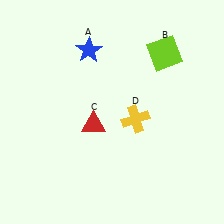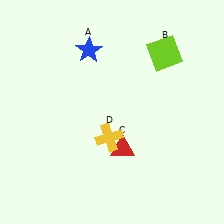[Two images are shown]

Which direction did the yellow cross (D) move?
The yellow cross (D) moved left.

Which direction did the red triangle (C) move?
The red triangle (C) moved right.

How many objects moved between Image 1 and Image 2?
2 objects moved between the two images.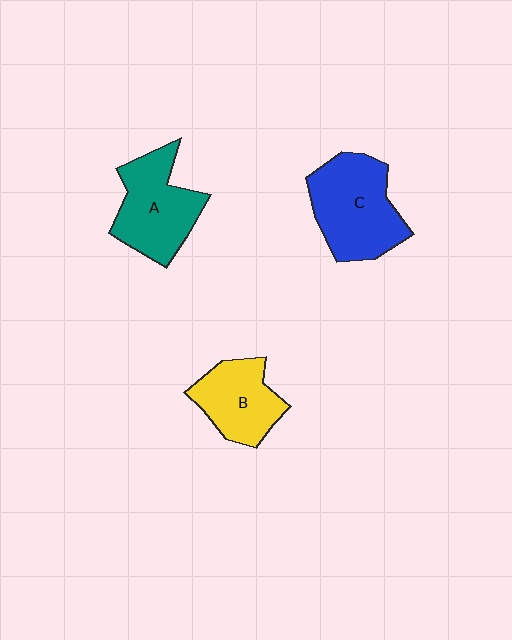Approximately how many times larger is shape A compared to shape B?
Approximately 1.2 times.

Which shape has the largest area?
Shape C (blue).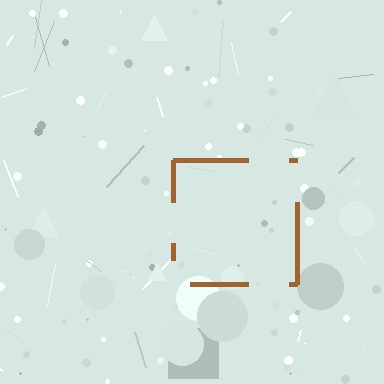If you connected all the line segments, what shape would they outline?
They would outline a square.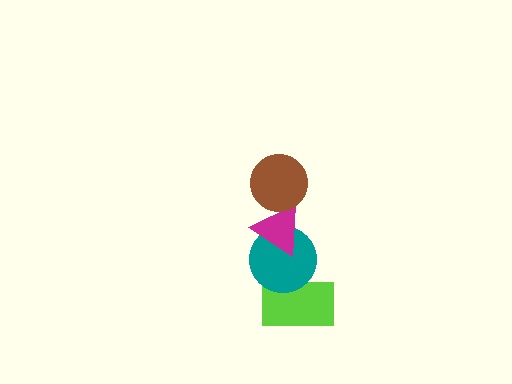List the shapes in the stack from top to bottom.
From top to bottom: the brown circle, the magenta triangle, the teal circle, the lime rectangle.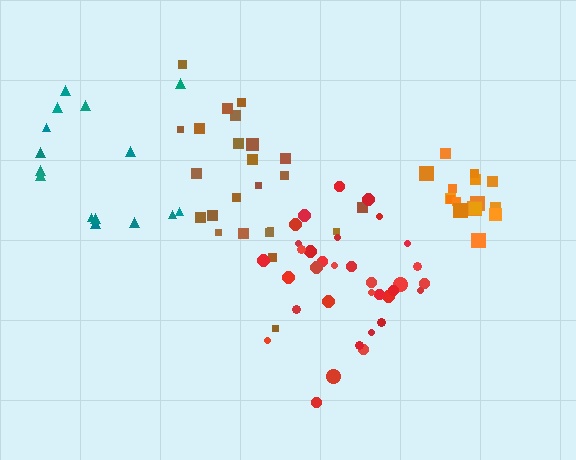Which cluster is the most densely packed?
Orange.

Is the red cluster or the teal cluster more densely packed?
Red.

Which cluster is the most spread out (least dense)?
Teal.